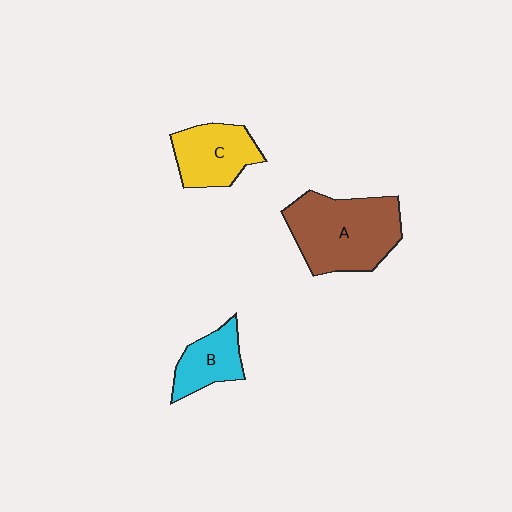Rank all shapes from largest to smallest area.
From largest to smallest: A (brown), C (yellow), B (cyan).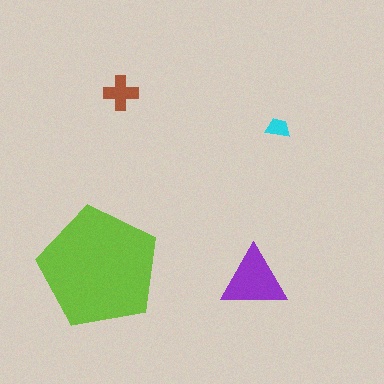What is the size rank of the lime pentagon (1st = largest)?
1st.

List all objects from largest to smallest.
The lime pentagon, the purple triangle, the brown cross, the cyan trapezoid.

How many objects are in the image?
There are 4 objects in the image.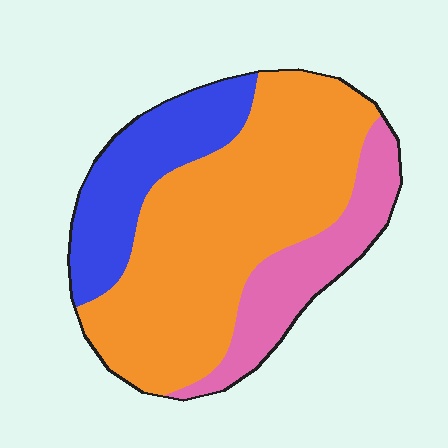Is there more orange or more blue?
Orange.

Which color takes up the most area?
Orange, at roughly 60%.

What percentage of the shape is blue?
Blue takes up between a sixth and a third of the shape.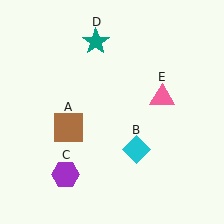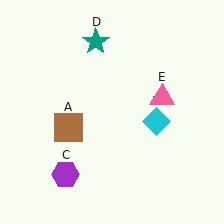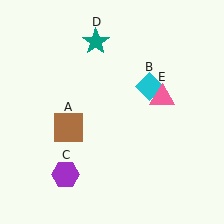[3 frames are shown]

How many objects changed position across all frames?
1 object changed position: cyan diamond (object B).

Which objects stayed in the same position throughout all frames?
Brown square (object A) and purple hexagon (object C) and teal star (object D) and pink triangle (object E) remained stationary.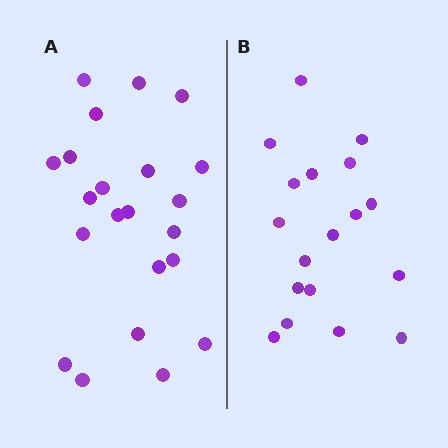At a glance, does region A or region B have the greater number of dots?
Region A (the left region) has more dots.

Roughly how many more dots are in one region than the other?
Region A has about 4 more dots than region B.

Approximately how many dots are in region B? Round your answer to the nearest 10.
About 20 dots. (The exact count is 18, which rounds to 20.)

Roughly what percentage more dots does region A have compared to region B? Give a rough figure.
About 20% more.